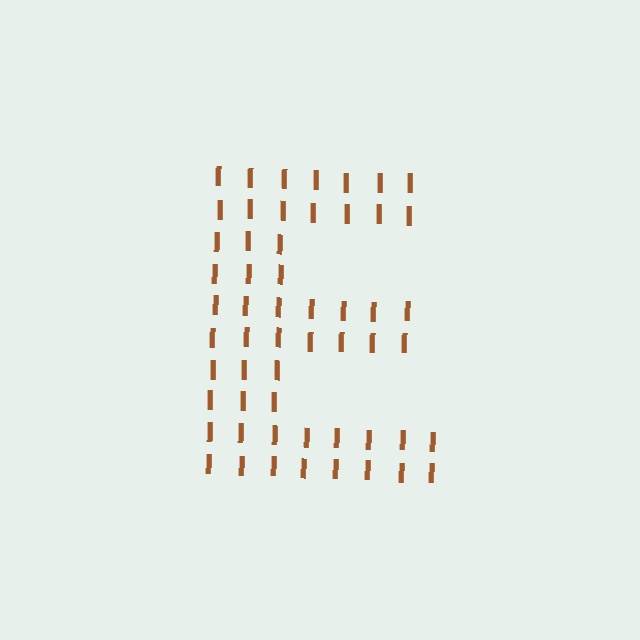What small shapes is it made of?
It is made of small letter I's.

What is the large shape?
The large shape is the letter E.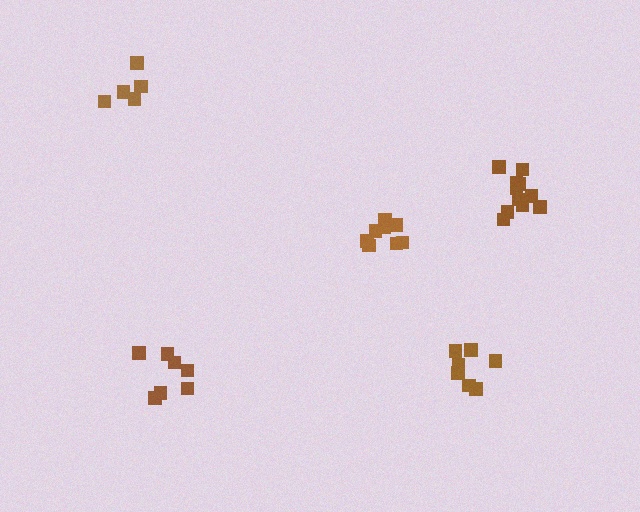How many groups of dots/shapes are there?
There are 5 groups.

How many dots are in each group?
Group 1: 8 dots, Group 2: 11 dots, Group 3: 7 dots, Group 4: 8 dots, Group 5: 5 dots (39 total).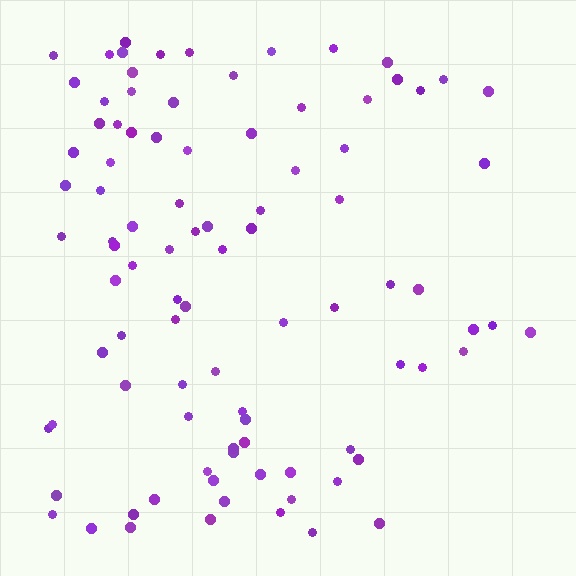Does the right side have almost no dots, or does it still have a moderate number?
Still a moderate number, just noticeably fewer than the left.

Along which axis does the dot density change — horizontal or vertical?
Horizontal.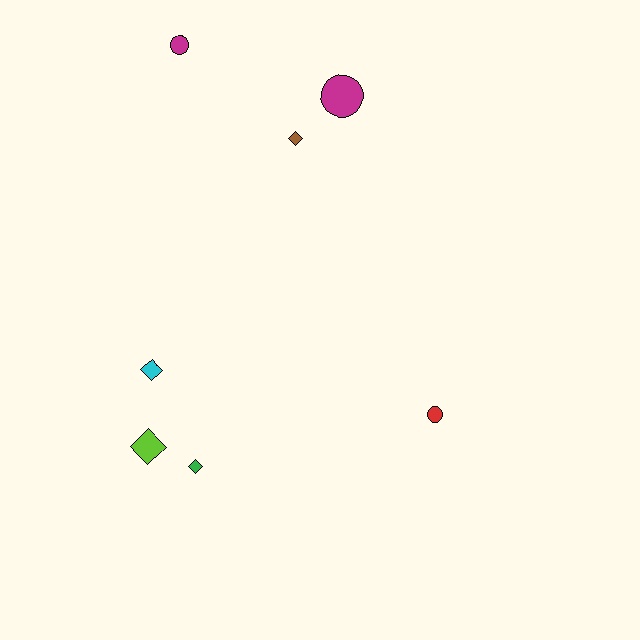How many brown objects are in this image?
There is 1 brown object.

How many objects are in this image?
There are 7 objects.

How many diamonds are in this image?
There are 4 diamonds.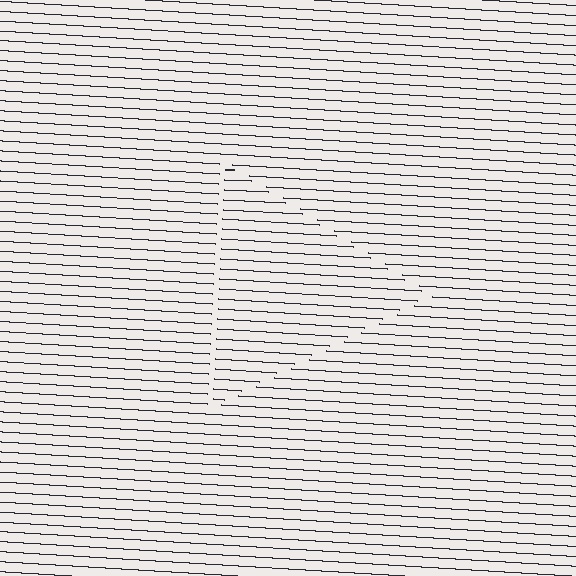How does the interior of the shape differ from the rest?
The interior of the shape contains the same grating, shifted by half a period — the contour is defined by the phase discontinuity where line-ends from the inner and outer gratings abut.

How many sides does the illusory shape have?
3 sides — the line-ends trace a triangle.